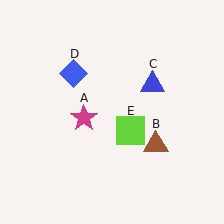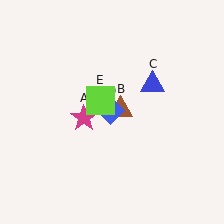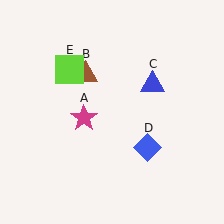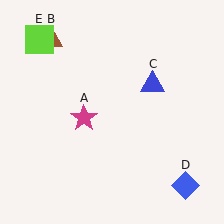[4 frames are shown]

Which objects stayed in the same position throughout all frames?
Magenta star (object A) and blue triangle (object C) remained stationary.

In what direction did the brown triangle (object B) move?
The brown triangle (object B) moved up and to the left.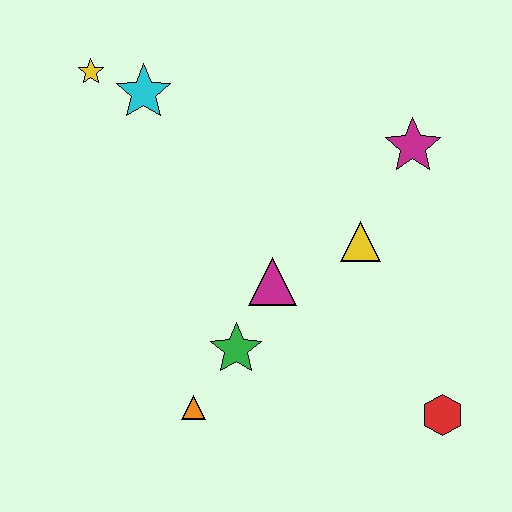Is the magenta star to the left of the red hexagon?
Yes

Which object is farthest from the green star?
The yellow star is farthest from the green star.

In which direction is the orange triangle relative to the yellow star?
The orange triangle is below the yellow star.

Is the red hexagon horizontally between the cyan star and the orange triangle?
No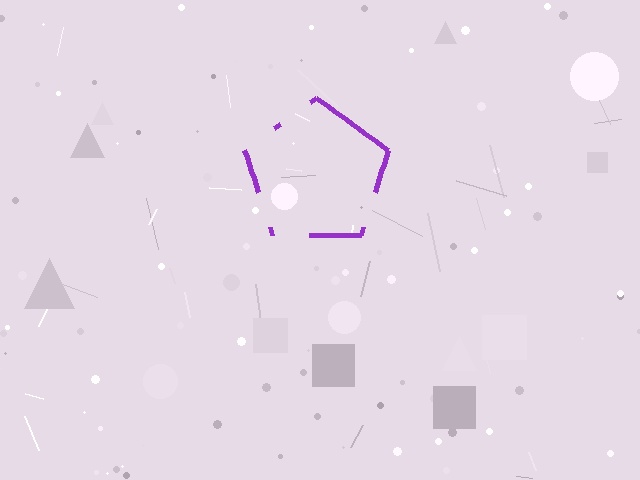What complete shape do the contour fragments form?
The contour fragments form a pentagon.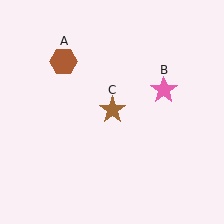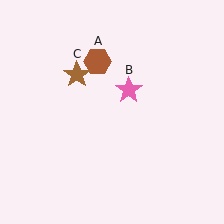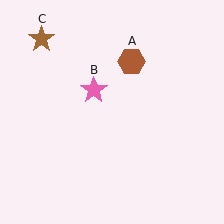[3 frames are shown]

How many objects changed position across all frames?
3 objects changed position: brown hexagon (object A), pink star (object B), brown star (object C).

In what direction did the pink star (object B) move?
The pink star (object B) moved left.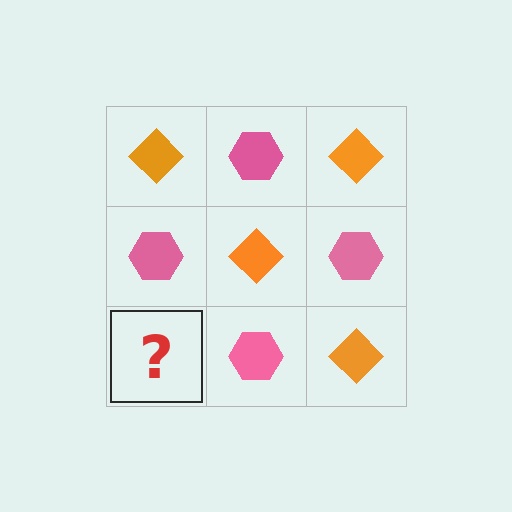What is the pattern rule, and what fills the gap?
The rule is that it alternates orange diamond and pink hexagon in a checkerboard pattern. The gap should be filled with an orange diamond.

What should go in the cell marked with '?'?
The missing cell should contain an orange diamond.